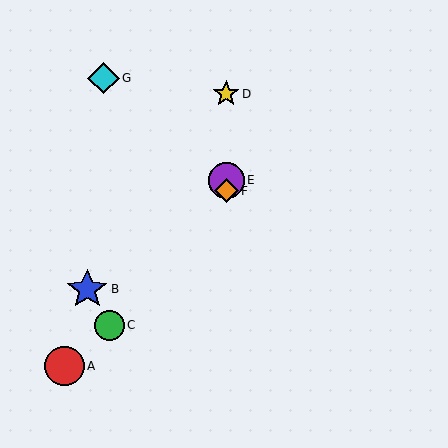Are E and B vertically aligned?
No, E is at x≈226 and B is at x≈87.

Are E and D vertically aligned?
Yes, both are at x≈226.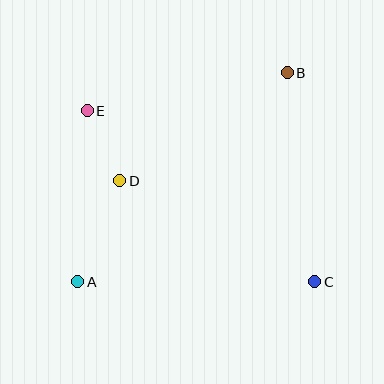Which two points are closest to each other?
Points D and E are closest to each other.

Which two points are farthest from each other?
Points A and B are farthest from each other.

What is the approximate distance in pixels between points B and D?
The distance between B and D is approximately 199 pixels.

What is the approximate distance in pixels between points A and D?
The distance between A and D is approximately 110 pixels.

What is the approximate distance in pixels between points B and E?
The distance between B and E is approximately 204 pixels.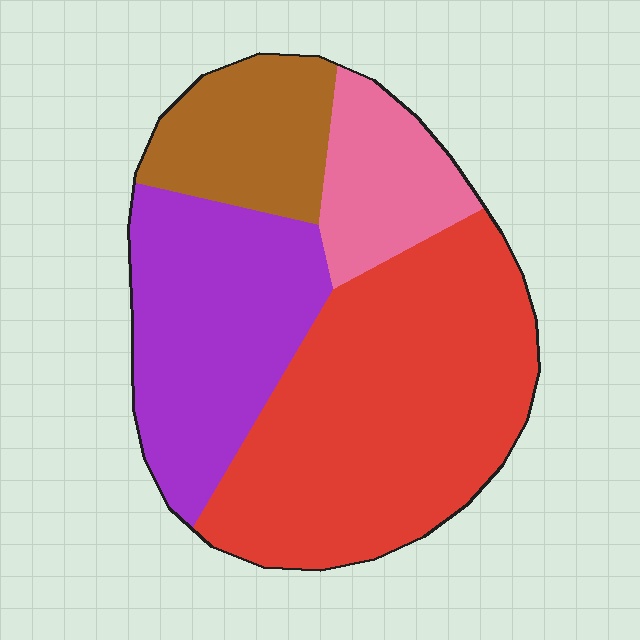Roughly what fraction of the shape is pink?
Pink takes up less than a quarter of the shape.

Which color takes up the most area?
Red, at roughly 45%.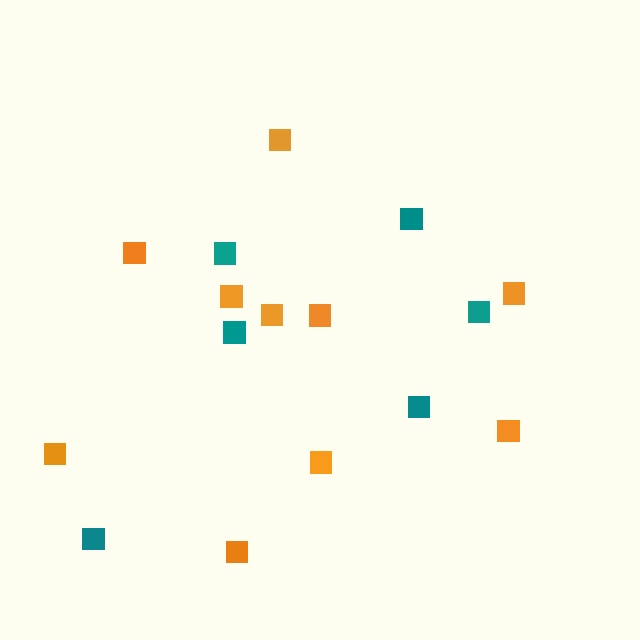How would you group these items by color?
There are 2 groups: one group of orange squares (10) and one group of teal squares (6).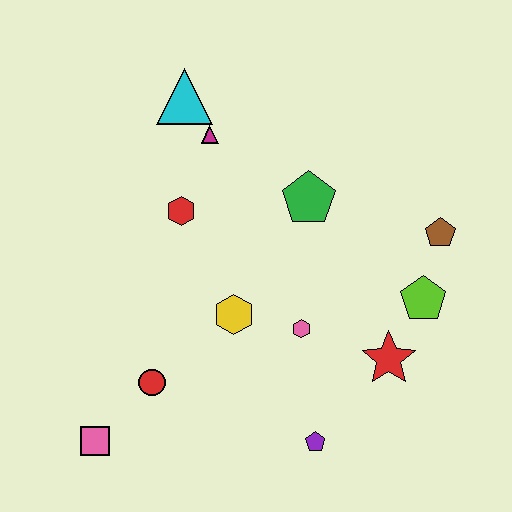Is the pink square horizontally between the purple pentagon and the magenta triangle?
No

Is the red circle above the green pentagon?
No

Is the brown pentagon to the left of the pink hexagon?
No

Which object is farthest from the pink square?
The brown pentagon is farthest from the pink square.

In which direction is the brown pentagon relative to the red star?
The brown pentagon is above the red star.